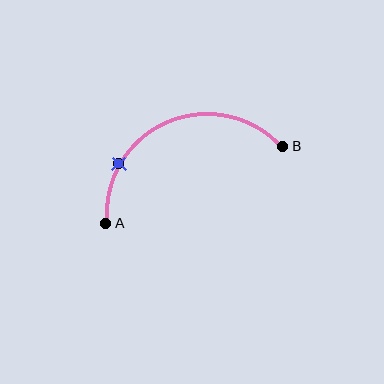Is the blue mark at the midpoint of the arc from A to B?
No. The blue mark lies on the arc but is closer to endpoint A. The arc midpoint would be at the point on the curve equidistant along the arc from both A and B.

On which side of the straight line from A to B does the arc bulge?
The arc bulges above the straight line connecting A and B.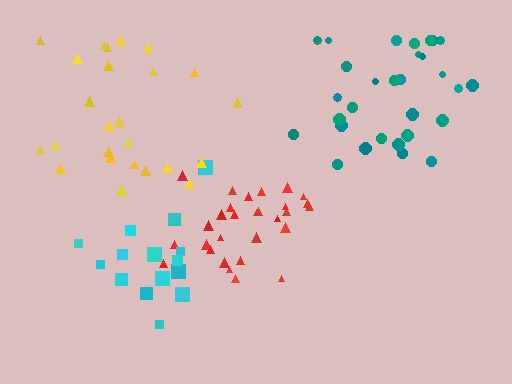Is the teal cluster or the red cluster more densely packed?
Red.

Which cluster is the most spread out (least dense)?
Yellow.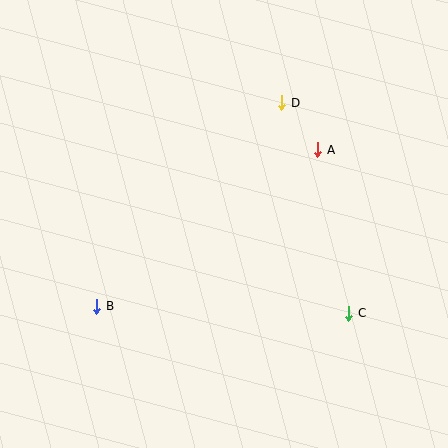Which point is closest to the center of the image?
Point A at (318, 150) is closest to the center.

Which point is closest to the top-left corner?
Point D is closest to the top-left corner.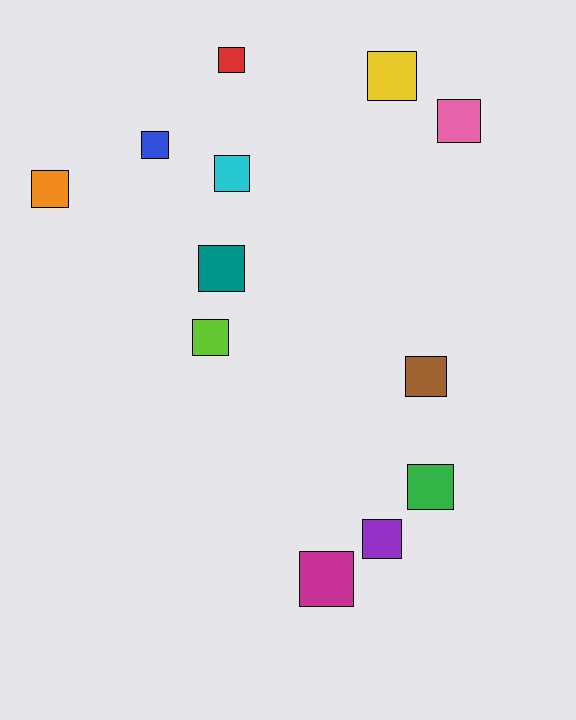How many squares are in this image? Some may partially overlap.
There are 12 squares.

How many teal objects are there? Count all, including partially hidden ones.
There is 1 teal object.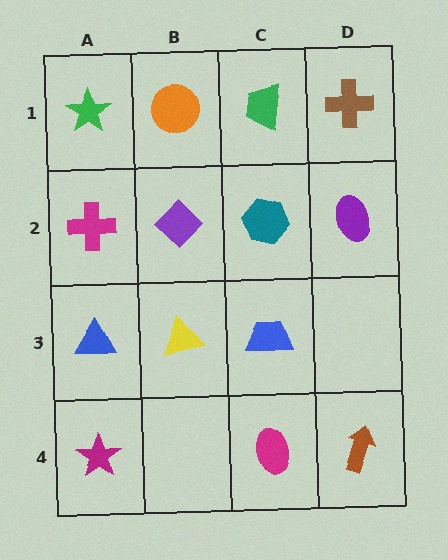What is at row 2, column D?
A purple ellipse.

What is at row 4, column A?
A magenta star.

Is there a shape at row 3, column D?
No, that cell is empty.